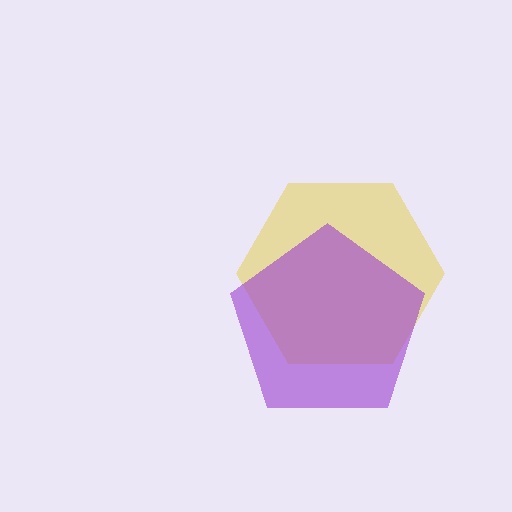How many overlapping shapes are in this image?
There are 2 overlapping shapes in the image.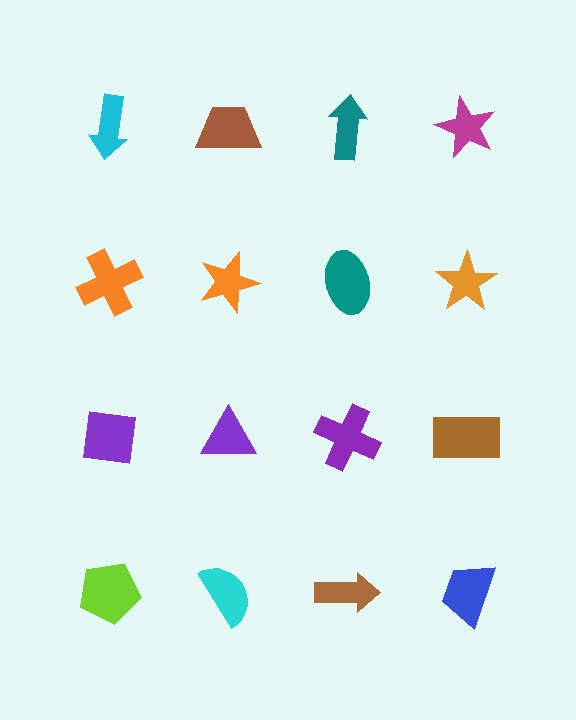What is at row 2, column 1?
An orange cross.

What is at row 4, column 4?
A blue trapezoid.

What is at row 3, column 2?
A purple triangle.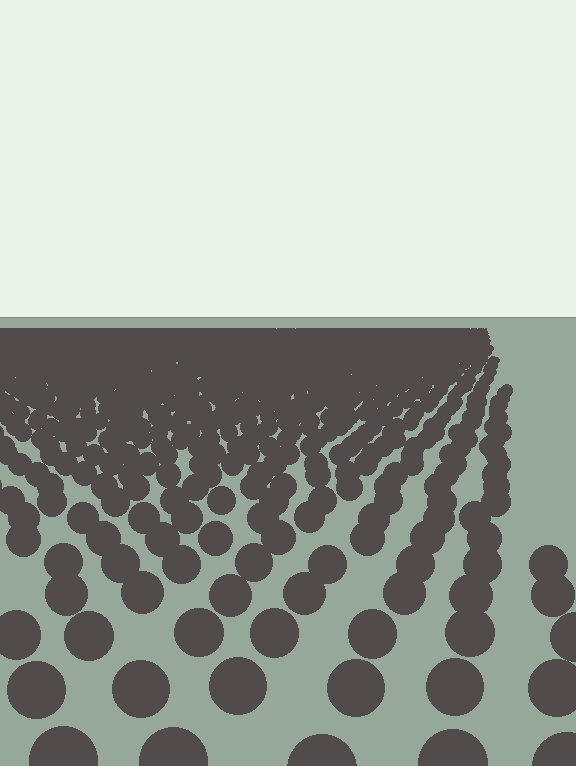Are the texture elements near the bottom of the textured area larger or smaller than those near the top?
Larger. Near the bottom, elements are closer to the viewer and appear at a bigger on-screen size.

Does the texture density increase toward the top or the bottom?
Density increases toward the top.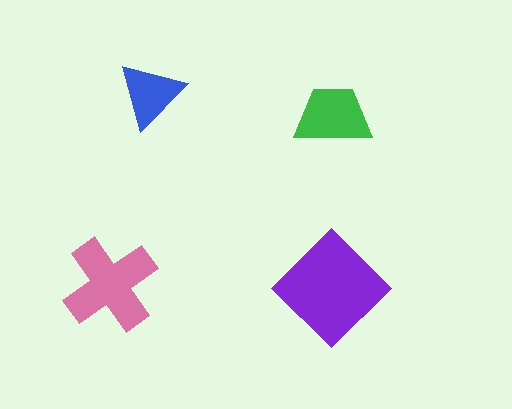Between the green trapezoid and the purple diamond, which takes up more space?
The purple diamond.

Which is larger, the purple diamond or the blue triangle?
The purple diamond.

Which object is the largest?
The purple diamond.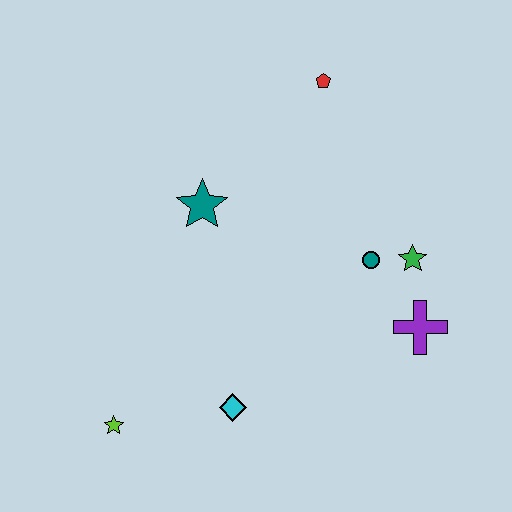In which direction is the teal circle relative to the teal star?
The teal circle is to the right of the teal star.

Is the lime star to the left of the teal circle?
Yes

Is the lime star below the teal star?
Yes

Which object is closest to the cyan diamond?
The lime star is closest to the cyan diamond.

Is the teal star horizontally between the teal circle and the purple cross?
No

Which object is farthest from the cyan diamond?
The red pentagon is farthest from the cyan diamond.